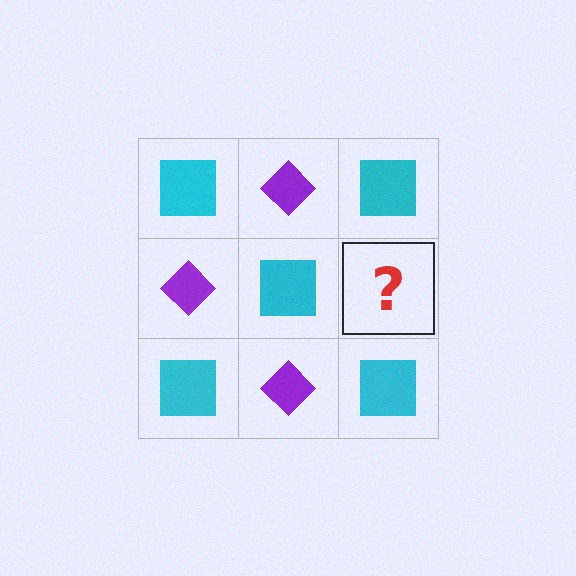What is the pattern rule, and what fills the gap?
The rule is that it alternates cyan square and purple diamond in a checkerboard pattern. The gap should be filled with a purple diamond.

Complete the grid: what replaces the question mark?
The question mark should be replaced with a purple diamond.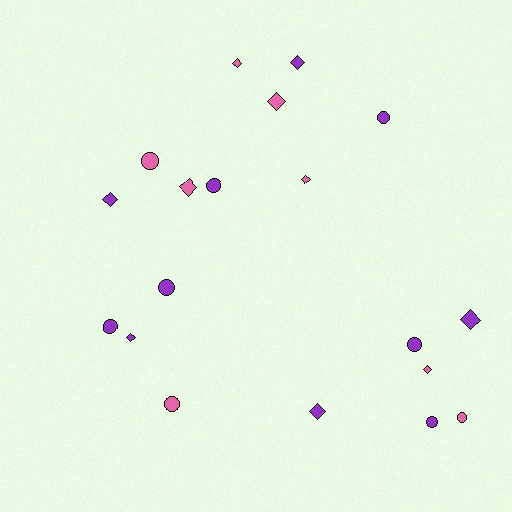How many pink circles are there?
There are 3 pink circles.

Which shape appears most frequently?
Diamond, with 10 objects.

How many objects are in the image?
There are 19 objects.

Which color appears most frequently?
Purple, with 11 objects.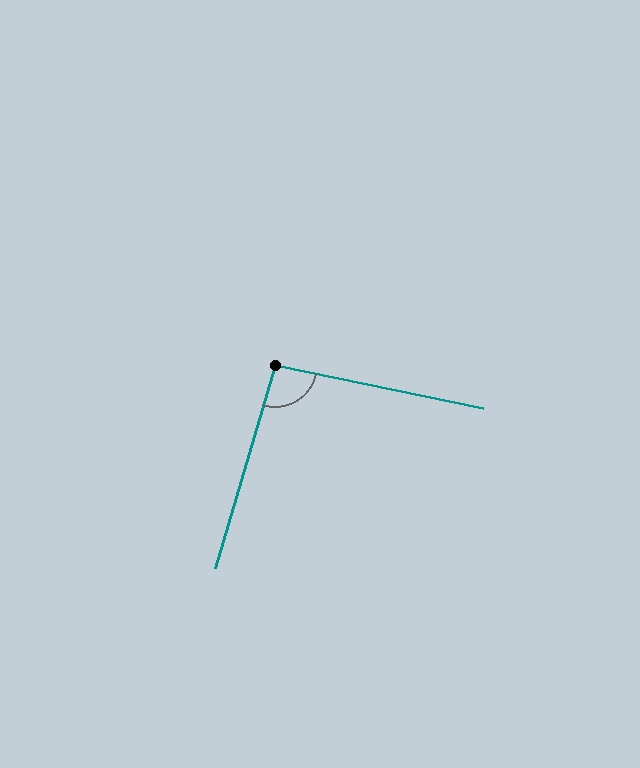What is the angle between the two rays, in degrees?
Approximately 95 degrees.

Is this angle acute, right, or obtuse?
It is approximately a right angle.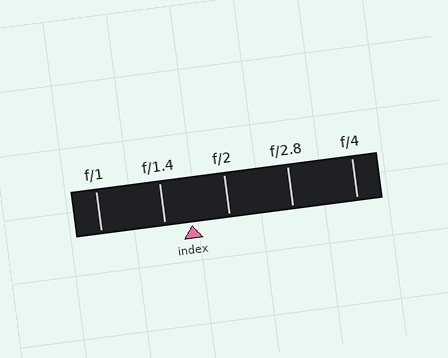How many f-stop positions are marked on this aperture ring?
There are 5 f-stop positions marked.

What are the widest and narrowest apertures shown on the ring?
The widest aperture shown is f/1 and the narrowest is f/4.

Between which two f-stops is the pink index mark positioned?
The index mark is between f/1.4 and f/2.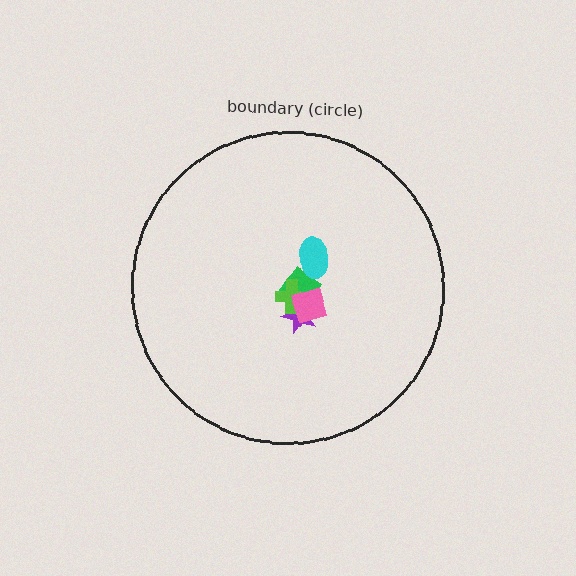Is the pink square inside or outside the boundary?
Inside.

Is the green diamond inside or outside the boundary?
Inside.